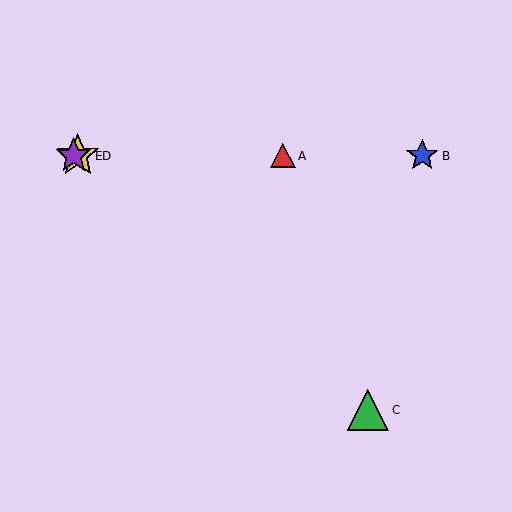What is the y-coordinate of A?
Object A is at y≈156.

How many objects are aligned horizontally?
4 objects (A, B, D, E) are aligned horizontally.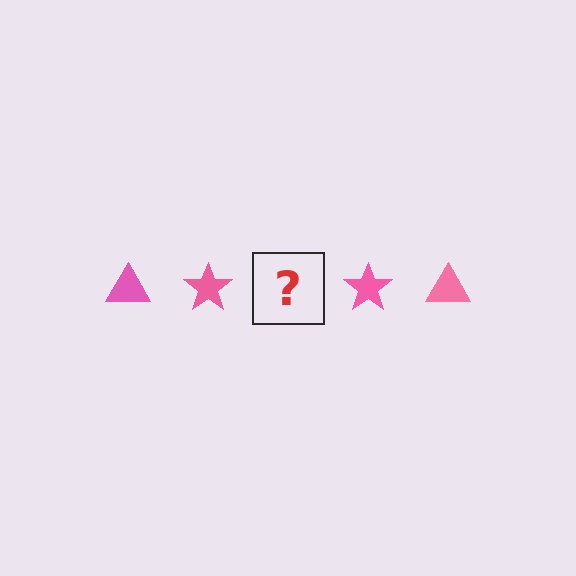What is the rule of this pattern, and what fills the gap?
The rule is that the pattern cycles through triangle, star shapes in pink. The gap should be filled with a pink triangle.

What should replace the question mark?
The question mark should be replaced with a pink triangle.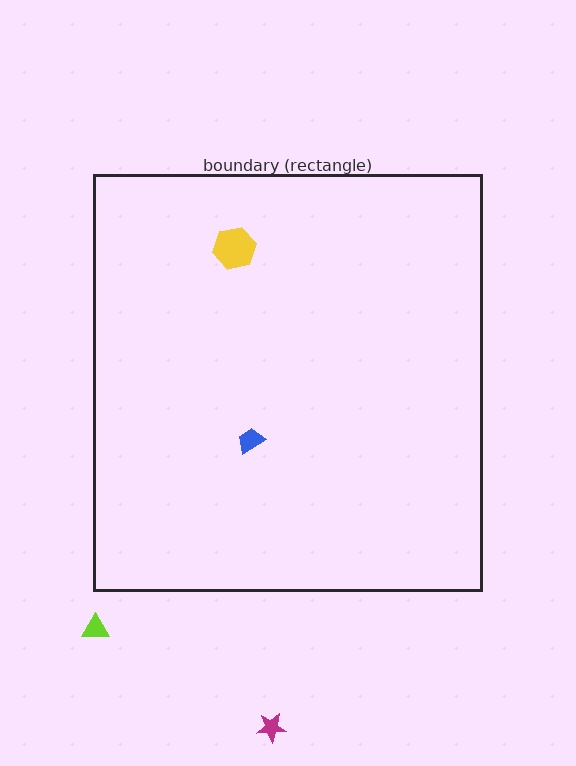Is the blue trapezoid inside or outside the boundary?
Inside.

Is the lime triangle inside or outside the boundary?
Outside.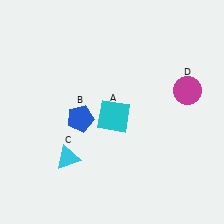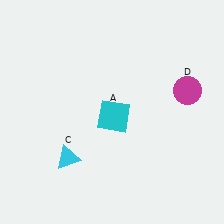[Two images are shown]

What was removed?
The blue pentagon (B) was removed in Image 2.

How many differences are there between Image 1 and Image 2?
There is 1 difference between the two images.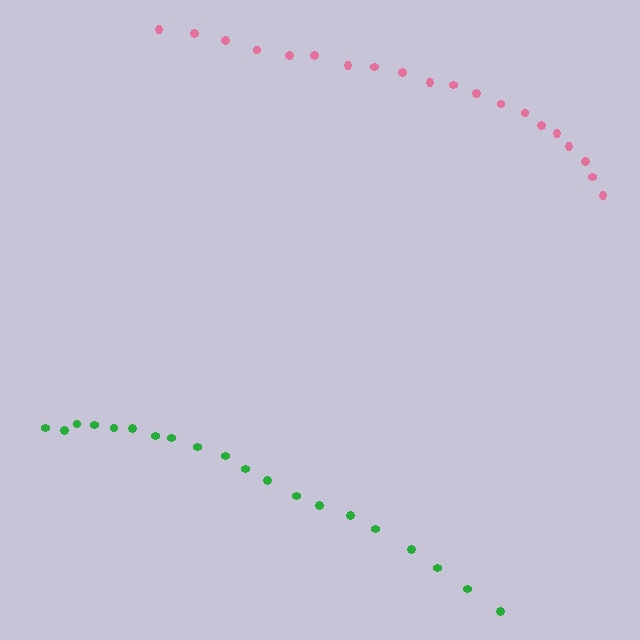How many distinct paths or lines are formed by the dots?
There are 2 distinct paths.